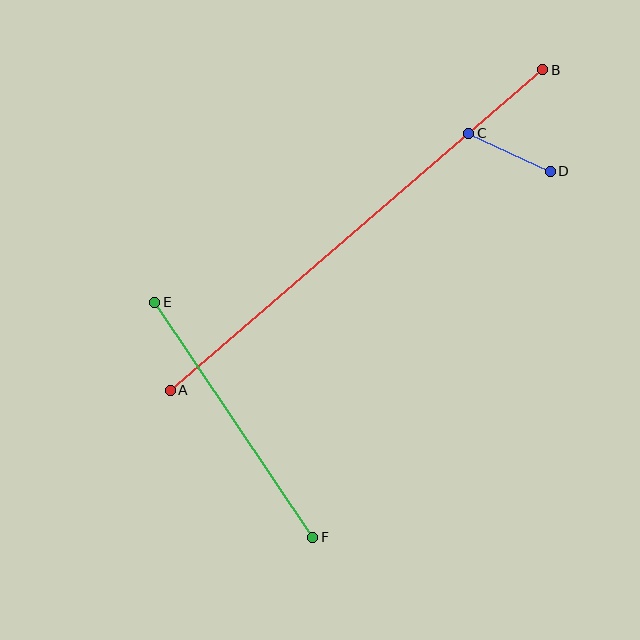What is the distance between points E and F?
The distance is approximately 283 pixels.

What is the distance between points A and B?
The distance is approximately 491 pixels.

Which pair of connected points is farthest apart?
Points A and B are farthest apart.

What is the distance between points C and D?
The distance is approximately 90 pixels.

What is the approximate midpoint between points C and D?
The midpoint is at approximately (509, 152) pixels.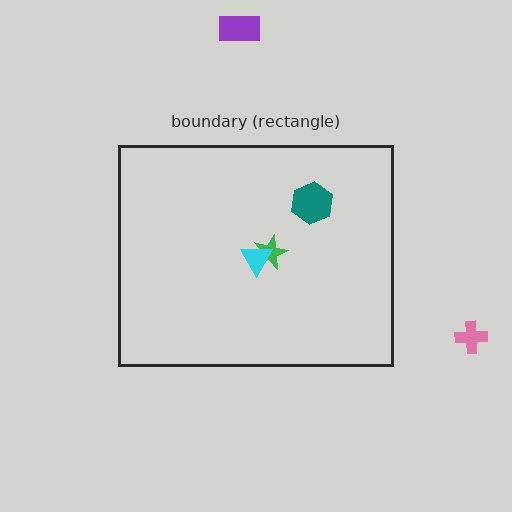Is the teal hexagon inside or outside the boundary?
Inside.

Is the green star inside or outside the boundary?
Inside.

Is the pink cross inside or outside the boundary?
Outside.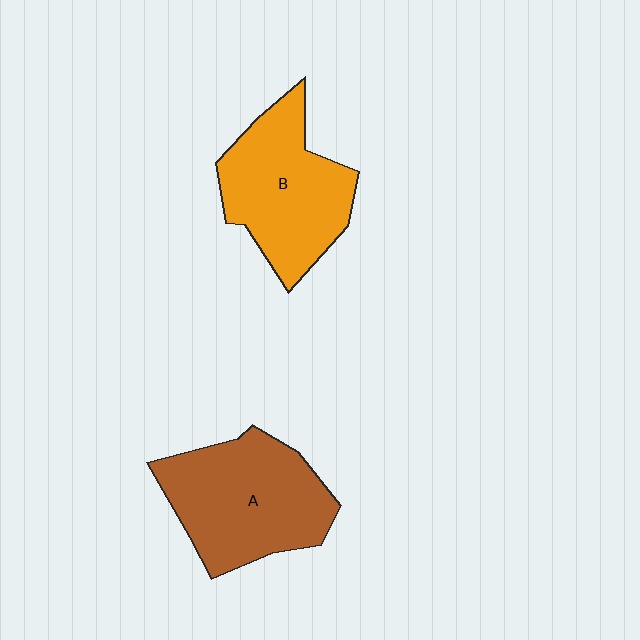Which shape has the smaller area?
Shape B (orange).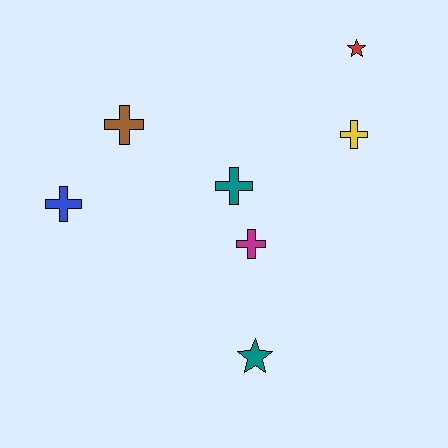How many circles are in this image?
There are no circles.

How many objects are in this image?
There are 7 objects.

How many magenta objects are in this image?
There is 1 magenta object.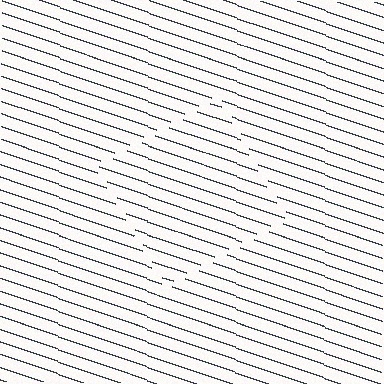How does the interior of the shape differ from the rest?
The interior of the shape contains the same grating, shifted by half a period — the contour is defined by the phase discontinuity where line-ends from the inner and outer gratings abut.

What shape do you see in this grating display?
An illusory square. The interior of the shape contains the same grating, shifted by half a period — the contour is defined by the phase discontinuity where line-ends from the inner and outer gratings abut.